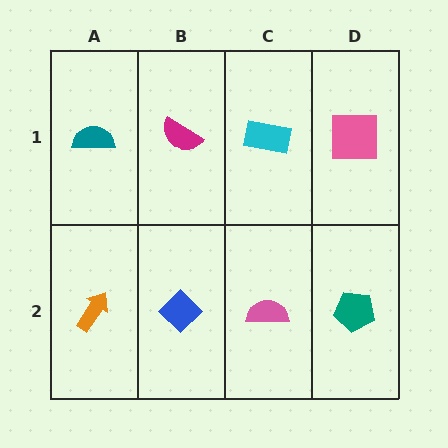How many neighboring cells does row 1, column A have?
2.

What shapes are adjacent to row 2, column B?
A magenta semicircle (row 1, column B), an orange arrow (row 2, column A), a pink semicircle (row 2, column C).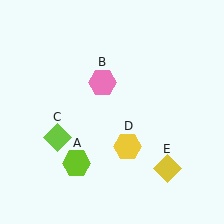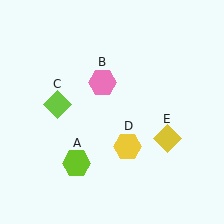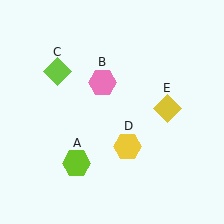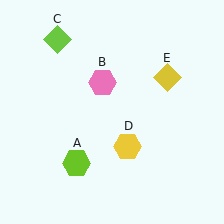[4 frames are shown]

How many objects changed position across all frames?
2 objects changed position: lime diamond (object C), yellow diamond (object E).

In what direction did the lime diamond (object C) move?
The lime diamond (object C) moved up.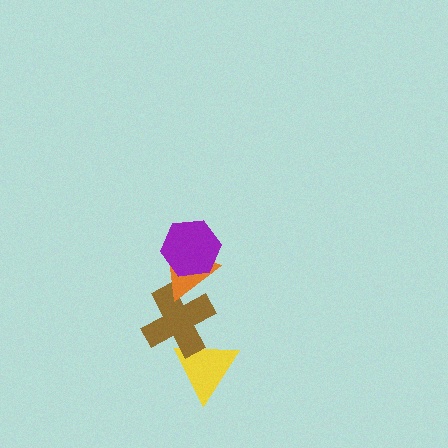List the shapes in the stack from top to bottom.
From top to bottom: the purple hexagon, the orange triangle, the brown cross, the yellow triangle.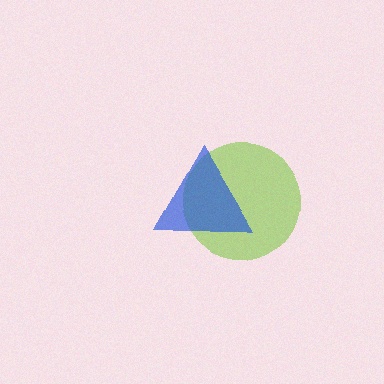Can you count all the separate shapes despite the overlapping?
Yes, there are 2 separate shapes.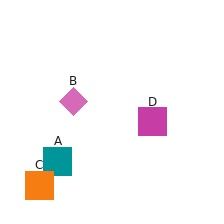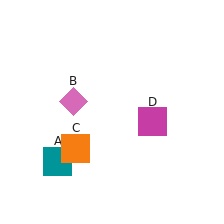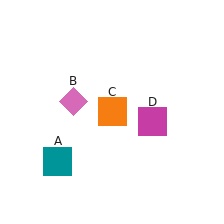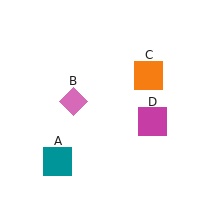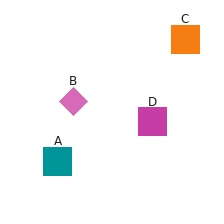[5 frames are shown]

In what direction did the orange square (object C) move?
The orange square (object C) moved up and to the right.